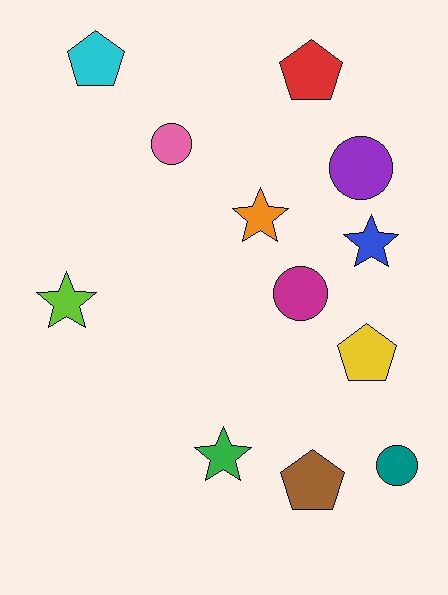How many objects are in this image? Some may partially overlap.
There are 12 objects.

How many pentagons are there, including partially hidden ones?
There are 4 pentagons.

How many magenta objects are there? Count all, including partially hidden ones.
There is 1 magenta object.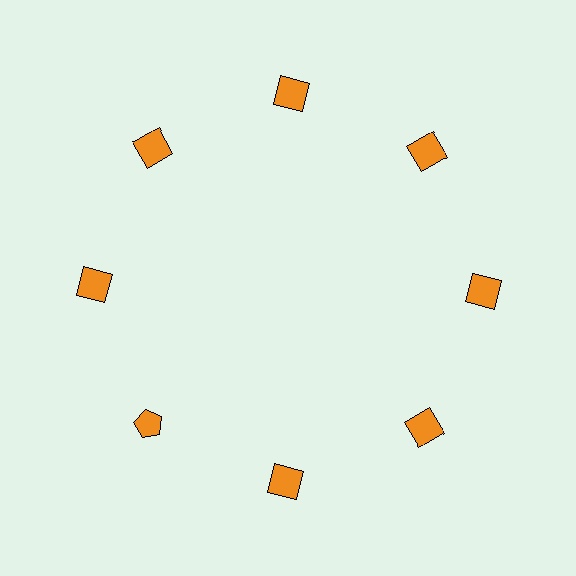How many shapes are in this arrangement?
There are 8 shapes arranged in a ring pattern.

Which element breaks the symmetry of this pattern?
The orange pentagon at roughly the 8 o'clock position breaks the symmetry. All other shapes are orange squares.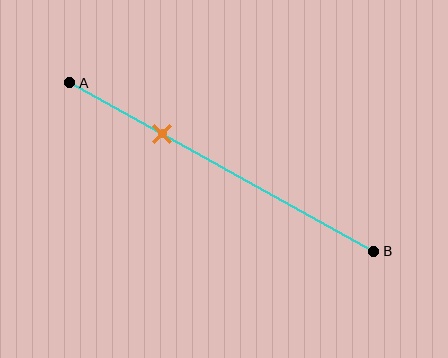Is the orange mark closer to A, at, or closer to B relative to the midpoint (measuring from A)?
The orange mark is closer to point A than the midpoint of segment AB.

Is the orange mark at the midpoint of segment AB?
No, the mark is at about 30% from A, not at the 50% midpoint.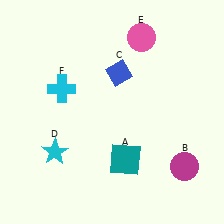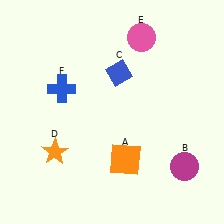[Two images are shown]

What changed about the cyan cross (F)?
In Image 1, F is cyan. In Image 2, it changed to blue.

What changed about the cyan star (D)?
In Image 1, D is cyan. In Image 2, it changed to orange.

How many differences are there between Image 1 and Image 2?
There are 3 differences between the two images.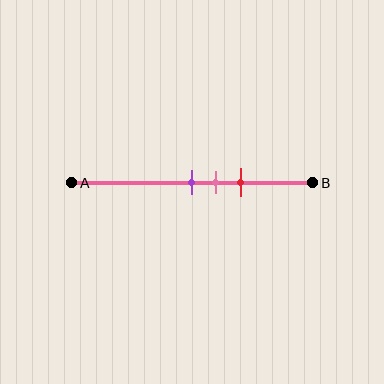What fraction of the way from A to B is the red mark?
The red mark is approximately 70% (0.7) of the way from A to B.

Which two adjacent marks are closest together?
The purple and pink marks are the closest adjacent pair.